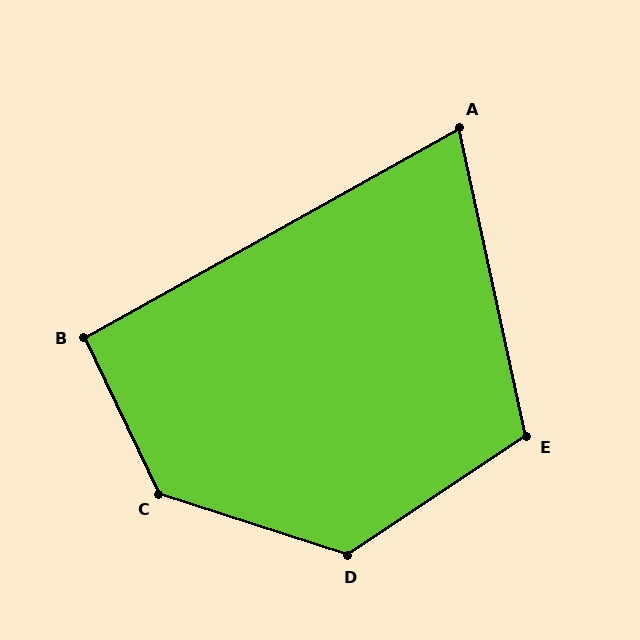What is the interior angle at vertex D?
Approximately 128 degrees (obtuse).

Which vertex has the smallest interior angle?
A, at approximately 73 degrees.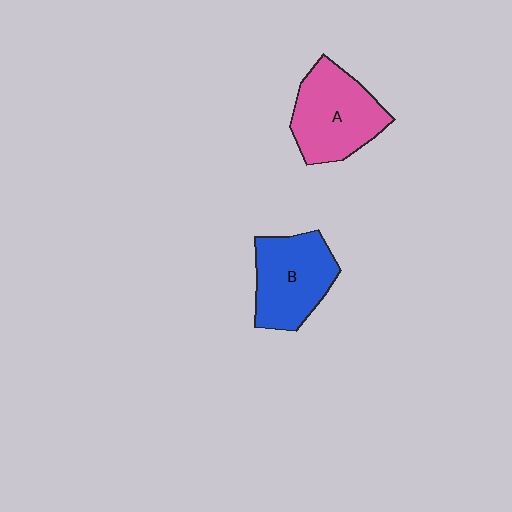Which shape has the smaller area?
Shape B (blue).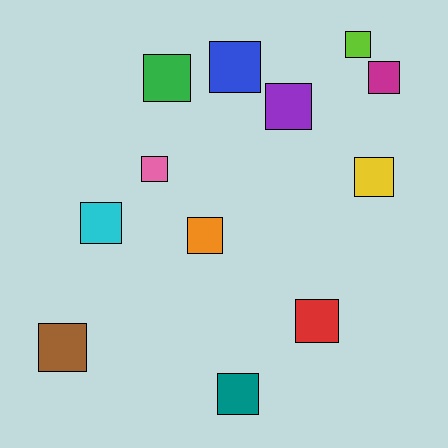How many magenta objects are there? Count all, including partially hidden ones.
There is 1 magenta object.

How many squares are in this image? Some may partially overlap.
There are 12 squares.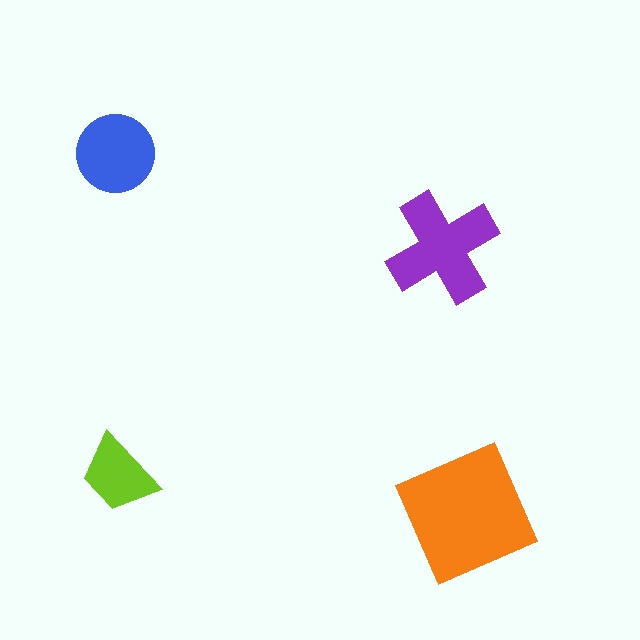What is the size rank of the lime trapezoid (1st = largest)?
4th.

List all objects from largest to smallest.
The orange square, the purple cross, the blue circle, the lime trapezoid.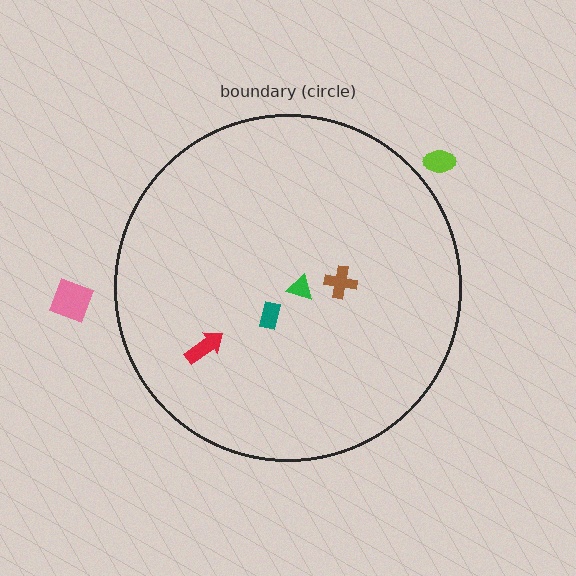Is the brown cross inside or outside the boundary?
Inside.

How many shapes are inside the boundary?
4 inside, 2 outside.